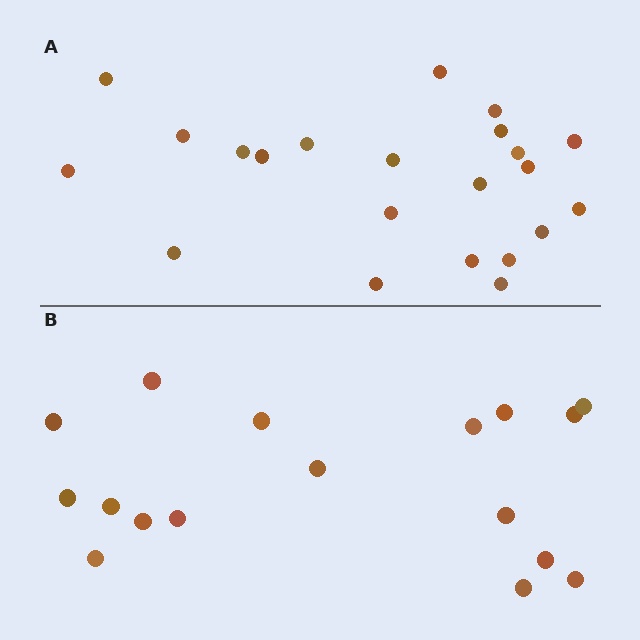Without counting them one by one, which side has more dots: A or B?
Region A (the top region) has more dots.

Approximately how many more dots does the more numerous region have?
Region A has about 5 more dots than region B.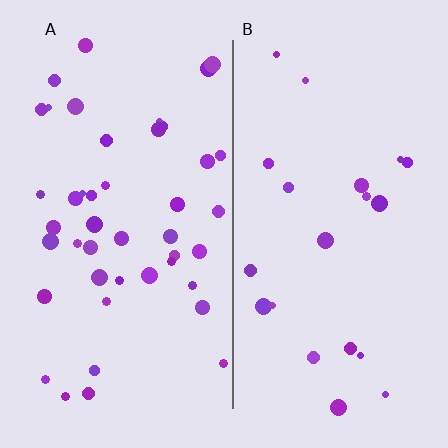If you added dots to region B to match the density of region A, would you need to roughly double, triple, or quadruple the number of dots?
Approximately double.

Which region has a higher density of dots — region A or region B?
A (the left).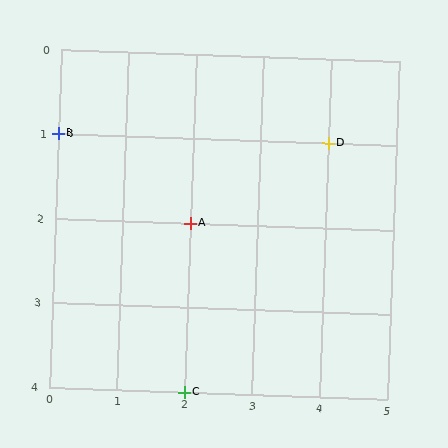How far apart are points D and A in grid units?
Points D and A are 2 columns and 1 row apart (about 2.2 grid units diagonally).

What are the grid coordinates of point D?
Point D is at grid coordinates (4, 1).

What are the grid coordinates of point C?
Point C is at grid coordinates (2, 4).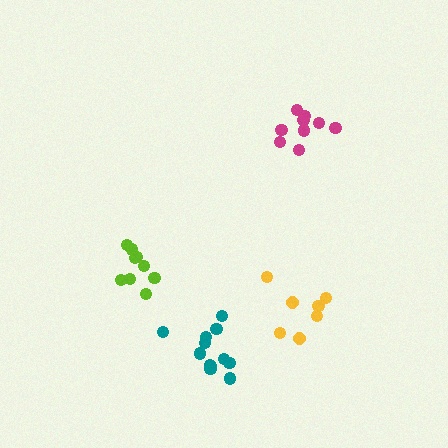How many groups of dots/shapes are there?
There are 4 groups.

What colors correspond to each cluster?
The clusters are colored: magenta, teal, yellow, lime.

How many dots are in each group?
Group 1: 9 dots, Group 2: 12 dots, Group 3: 7 dots, Group 4: 9 dots (37 total).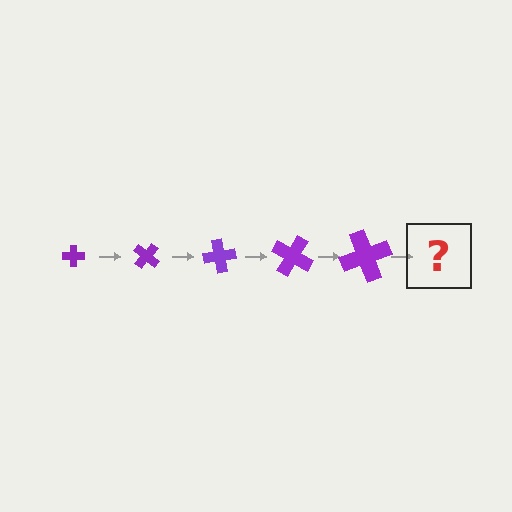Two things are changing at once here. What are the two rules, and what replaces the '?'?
The two rules are that the cross grows larger each step and it rotates 40 degrees each step. The '?' should be a cross, larger than the previous one and rotated 200 degrees from the start.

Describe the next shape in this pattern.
It should be a cross, larger than the previous one and rotated 200 degrees from the start.